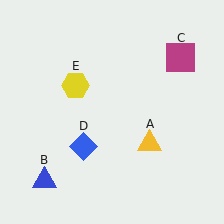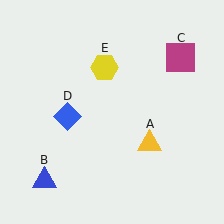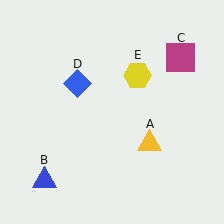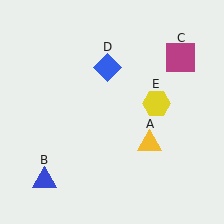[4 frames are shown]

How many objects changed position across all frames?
2 objects changed position: blue diamond (object D), yellow hexagon (object E).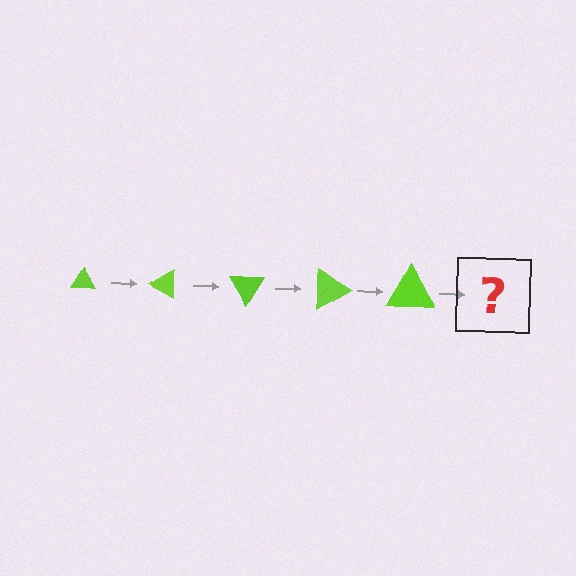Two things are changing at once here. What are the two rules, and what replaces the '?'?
The two rules are that the triangle grows larger each step and it rotates 30 degrees each step. The '?' should be a triangle, larger than the previous one and rotated 150 degrees from the start.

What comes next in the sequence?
The next element should be a triangle, larger than the previous one and rotated 150 degrees from the start.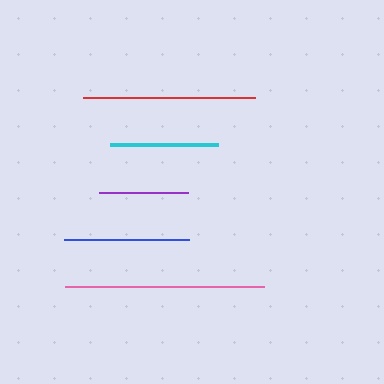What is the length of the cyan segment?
The cyan segment is approximately 109 pixels long.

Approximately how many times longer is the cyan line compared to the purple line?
The cyan line is approximately 1.2 times the length of the purple line.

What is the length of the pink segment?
The pink segment is approximately 200 pixels long.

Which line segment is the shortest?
The purple line is the shortest at approximately 89 pixels.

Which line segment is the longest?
The pink line is the longest at approximately 200 pixels.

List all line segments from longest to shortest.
From longest to shortest: pink, red, blue, cyan, purple.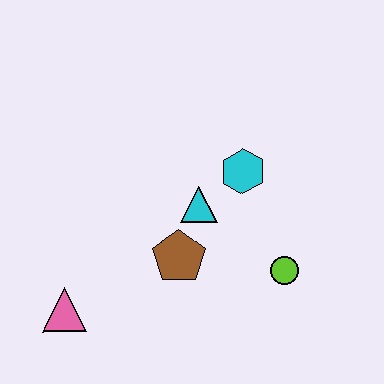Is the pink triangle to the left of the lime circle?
Yes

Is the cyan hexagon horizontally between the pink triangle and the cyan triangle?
No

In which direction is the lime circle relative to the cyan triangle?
The lime circle is to the right of the cyan triangle.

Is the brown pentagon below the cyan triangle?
Yes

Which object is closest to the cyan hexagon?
The cyan triangle is closest to the cyan hexagon.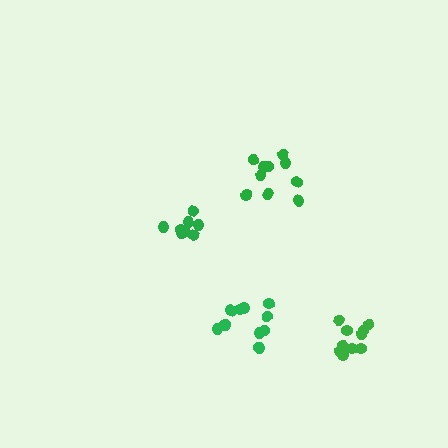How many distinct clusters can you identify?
There are 4 distinct clusters.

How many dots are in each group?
Group 1: 10 dots, Group 2: 12 dots, Group 3: 8 dots, Group 4: 10 dots (40 total).